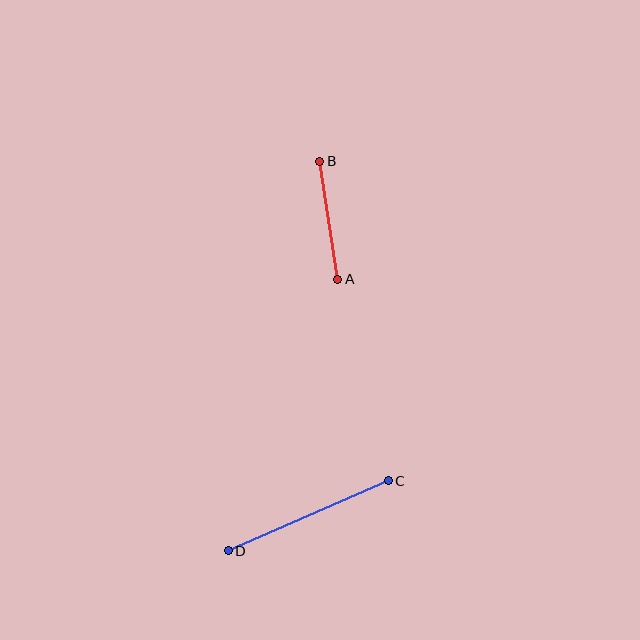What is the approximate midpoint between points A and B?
The midpoint is at approximately (329, 220) pixels.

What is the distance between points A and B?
The distance is approximately 119 pixels.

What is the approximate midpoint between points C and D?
The midpoint is at approximately (308, 516) pixels.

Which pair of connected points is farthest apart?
Points C and D are farthest apart.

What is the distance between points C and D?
The distance is approximately 175 pixels.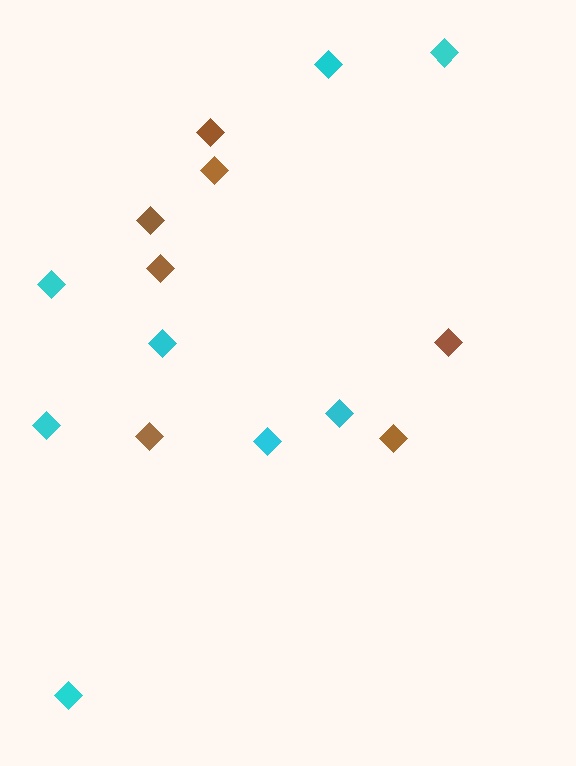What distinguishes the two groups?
There are 2 groups: one group of brown diamonds (7) and one group of cyan diamonds (8).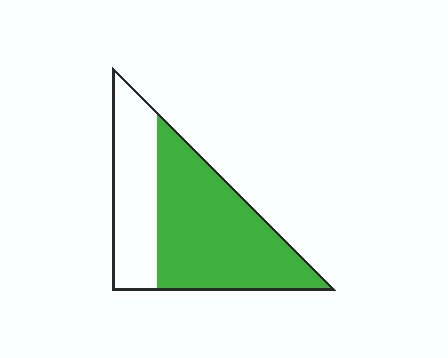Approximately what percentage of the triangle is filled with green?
Approximately 65%.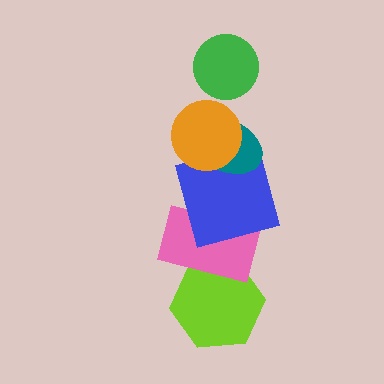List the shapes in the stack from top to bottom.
From top to bottom: the green circle, the orange circle, the teal ellipse, the blue square, the pink rectangle, the lime hexagon.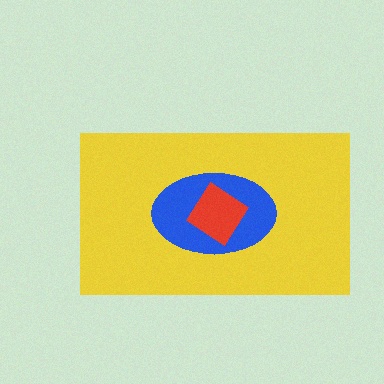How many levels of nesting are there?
3.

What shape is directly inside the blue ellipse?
The red diamond.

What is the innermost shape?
The red diamond.